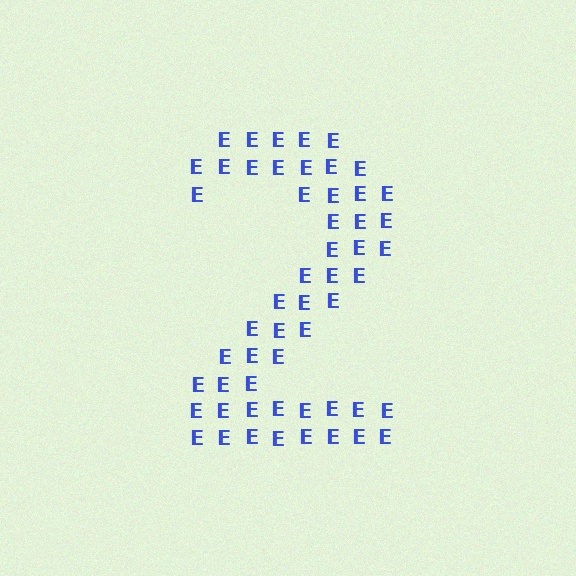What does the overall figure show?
The overall figure shows the digit 2.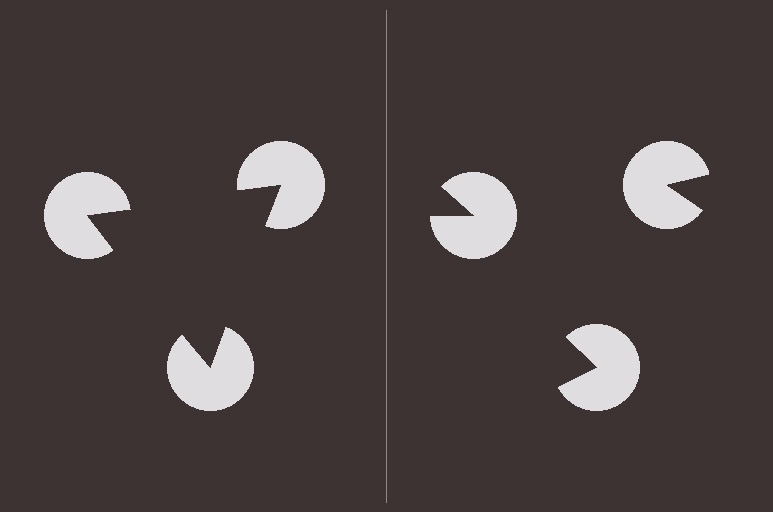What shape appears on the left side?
An illusory triangle.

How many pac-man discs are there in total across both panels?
6 — 3 on each side.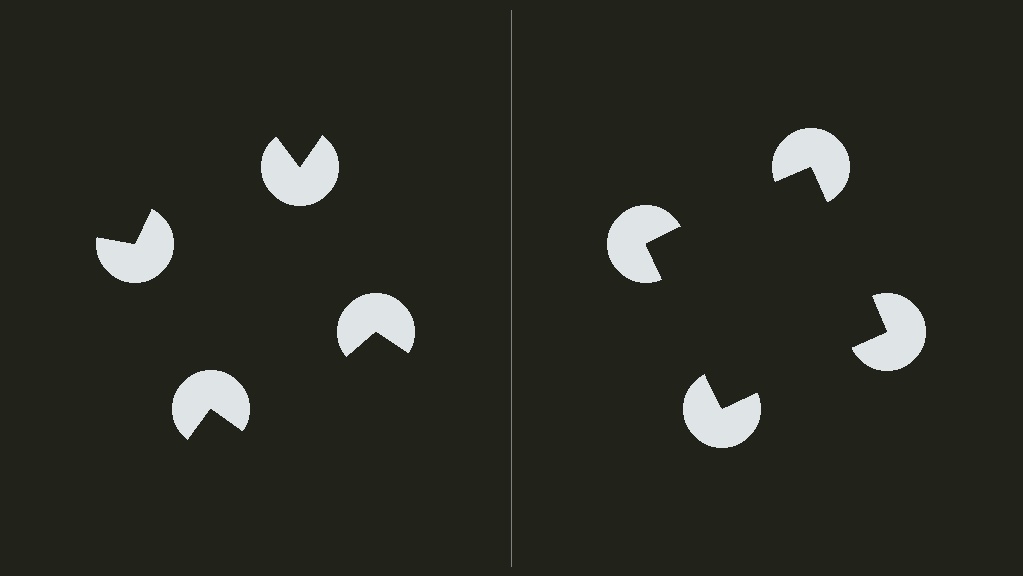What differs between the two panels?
The pac-man discs are positioned identically on both sides; only the wedge orientations differ. On the right they align to a square; on the left they are misaligned.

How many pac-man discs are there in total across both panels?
8 — 4 on each side.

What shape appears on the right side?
An illusory square.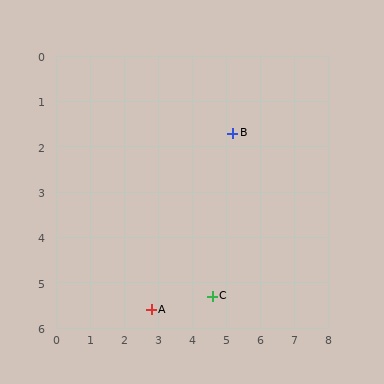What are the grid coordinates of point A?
Point A is at approximately (2.8, 5.6).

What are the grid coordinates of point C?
Point C is at approximately (4.6, 5.3).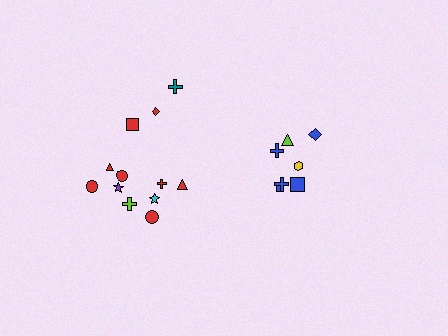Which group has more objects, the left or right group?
The left group.